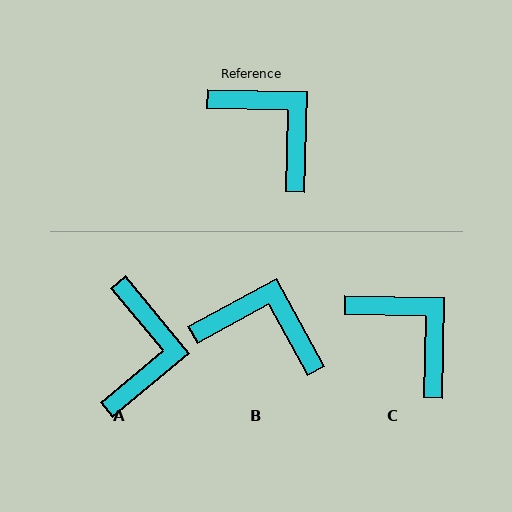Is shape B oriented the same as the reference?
No, it is off by about 30 degrees.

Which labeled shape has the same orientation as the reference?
C.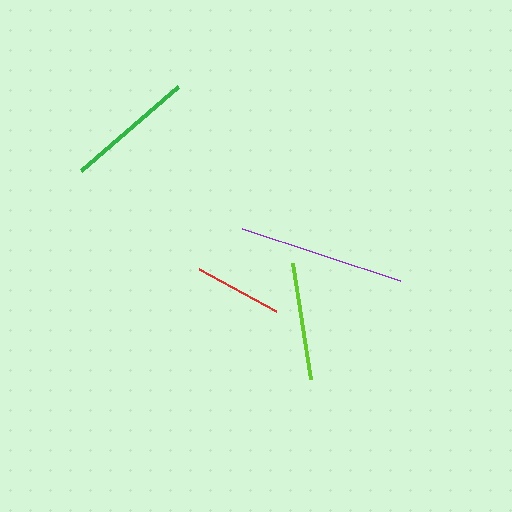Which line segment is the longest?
The purple line is the longest at approximately 166 pixels.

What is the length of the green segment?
The green segment is approximately 129 pixels long.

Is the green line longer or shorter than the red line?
The green line is longer than the red line.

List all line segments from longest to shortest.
From longest to shortest: purple, green, lime, red.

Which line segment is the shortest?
The red line is the shortest at approximately 87 pixels.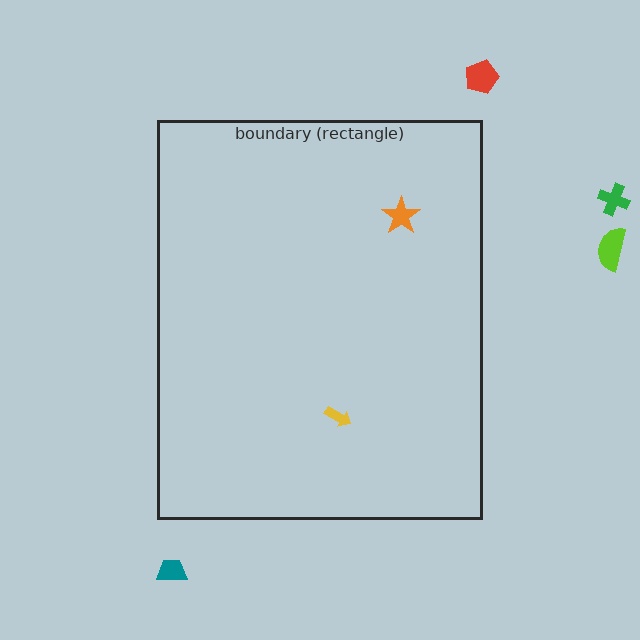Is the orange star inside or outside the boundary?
Inside.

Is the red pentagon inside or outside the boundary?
Outside.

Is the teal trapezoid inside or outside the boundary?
Outside.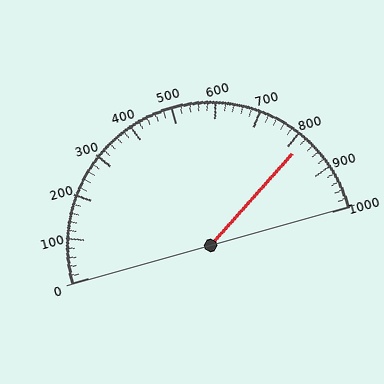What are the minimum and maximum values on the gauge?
The gauge ranges from 0 to 1000.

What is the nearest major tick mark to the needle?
The nearest major tick mark is 800.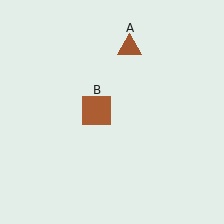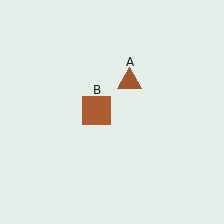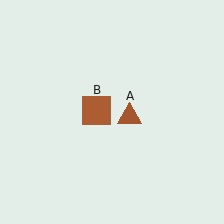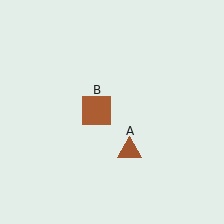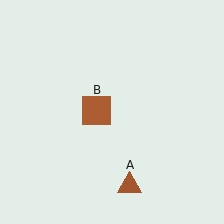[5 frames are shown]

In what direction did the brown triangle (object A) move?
The brown triangle (object A) moved down.